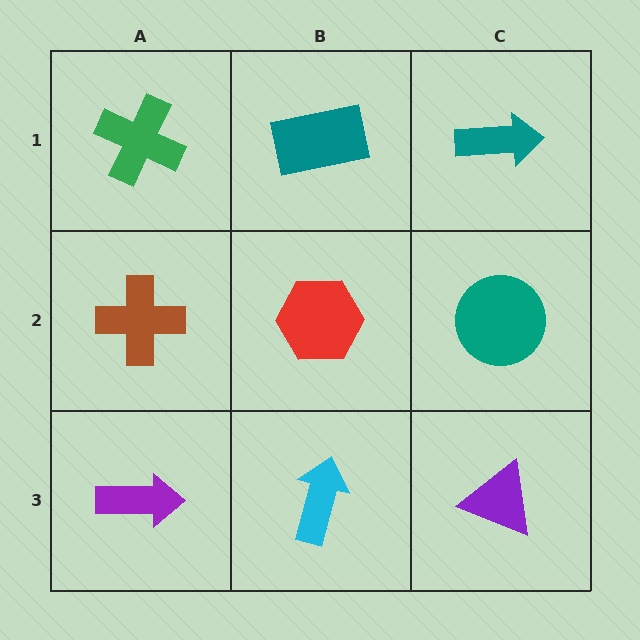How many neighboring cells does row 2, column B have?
4.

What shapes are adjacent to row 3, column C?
A teal circle (row 2, column C), a cyan arrow (row 3, column B).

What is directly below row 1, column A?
A brown cross.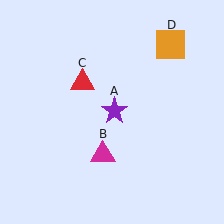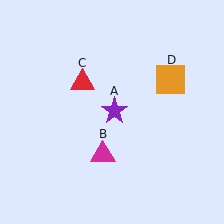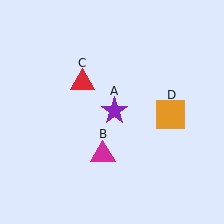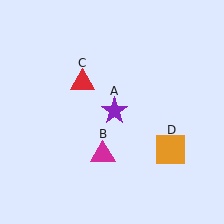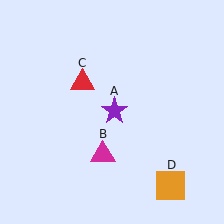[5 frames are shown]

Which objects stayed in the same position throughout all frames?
Purple star (object A) and magenta triangle (object B) and red triangle (object C) remained stationary.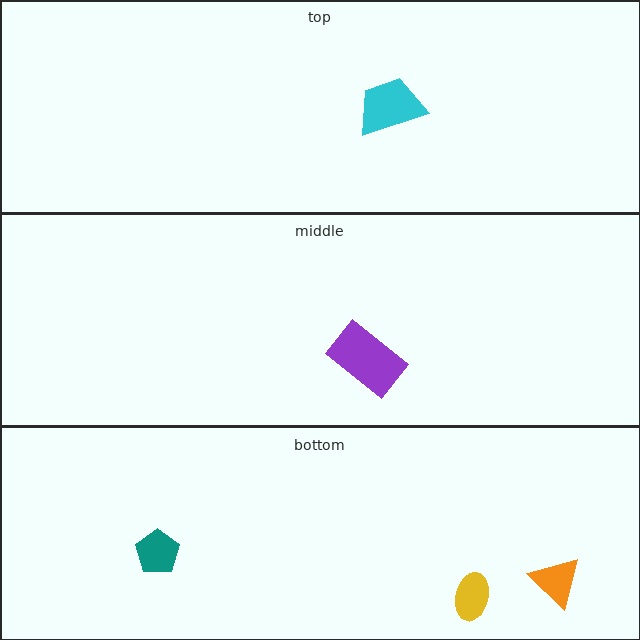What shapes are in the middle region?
The purple rectangle.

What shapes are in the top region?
The cyan trapezoid.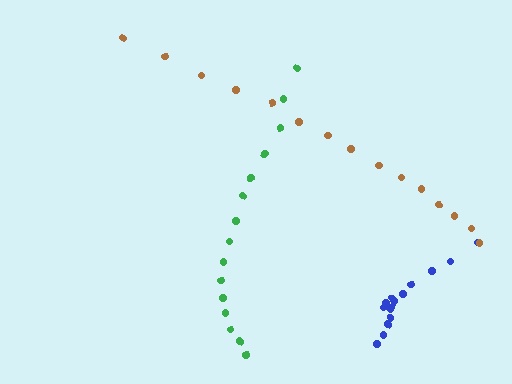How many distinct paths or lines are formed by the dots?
There are 3 distinct paths.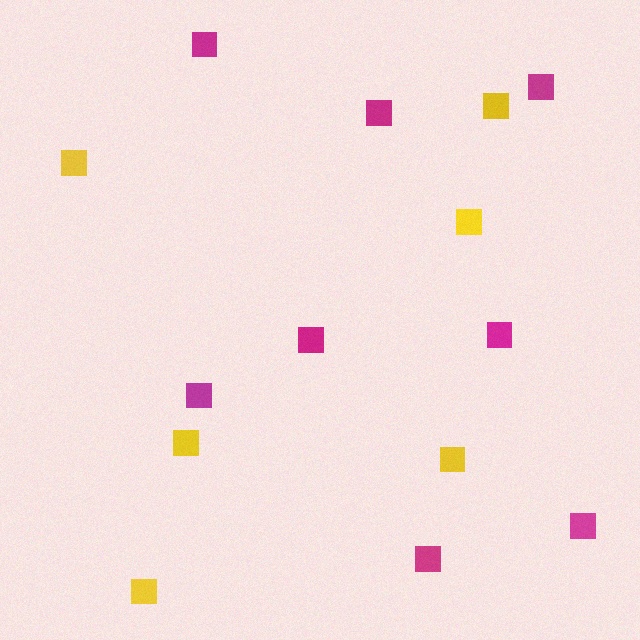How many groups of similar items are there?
There are 2 groups: one group of magenta squares (8) and one group of yellow squares (6).